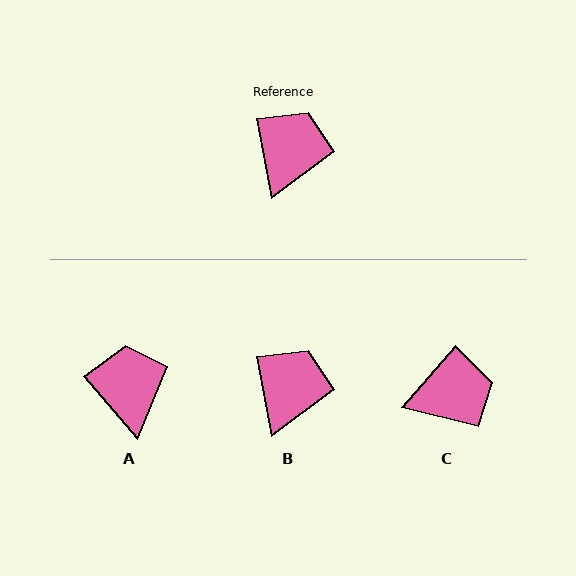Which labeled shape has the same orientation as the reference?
B.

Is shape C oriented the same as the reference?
No, it is off by about 51 degrees.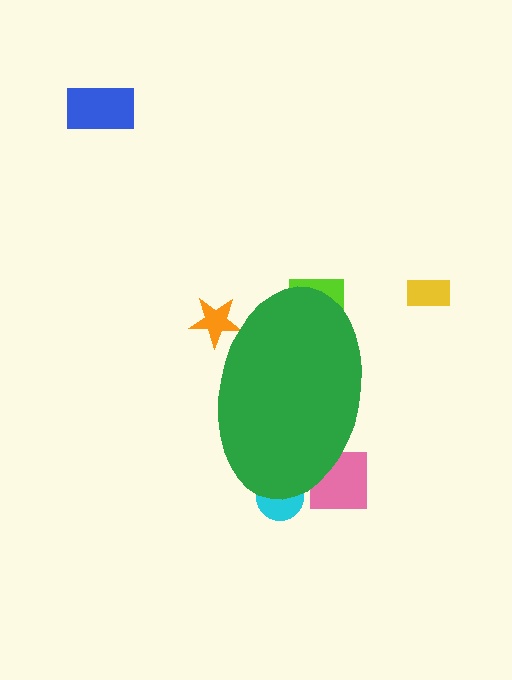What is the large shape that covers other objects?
A green ellipse.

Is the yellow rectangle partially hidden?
No, the yellow rectangle is fully visible.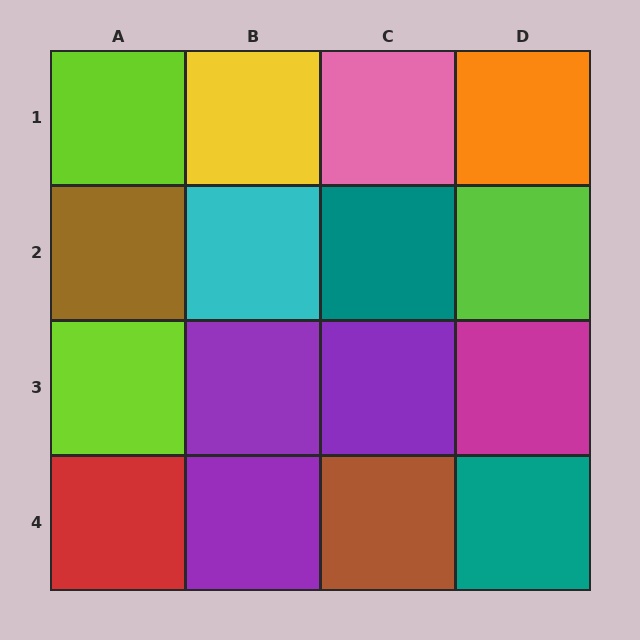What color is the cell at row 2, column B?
Cyan.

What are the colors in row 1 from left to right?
Lime, yellow, pink, orange.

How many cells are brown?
2 cells are brown.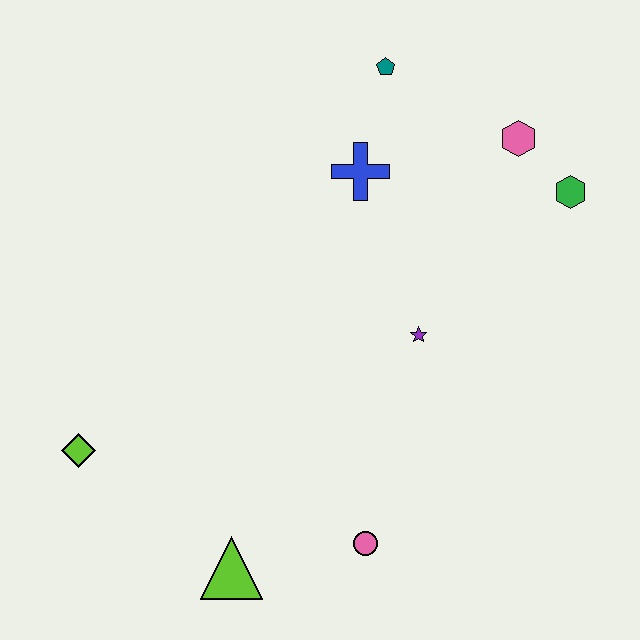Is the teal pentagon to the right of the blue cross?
Yes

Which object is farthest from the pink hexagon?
The lime diamond is farthest from the pink hexagon.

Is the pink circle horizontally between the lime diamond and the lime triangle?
No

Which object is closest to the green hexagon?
The pink hexagon is closest to the green hexagon.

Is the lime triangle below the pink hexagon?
Yes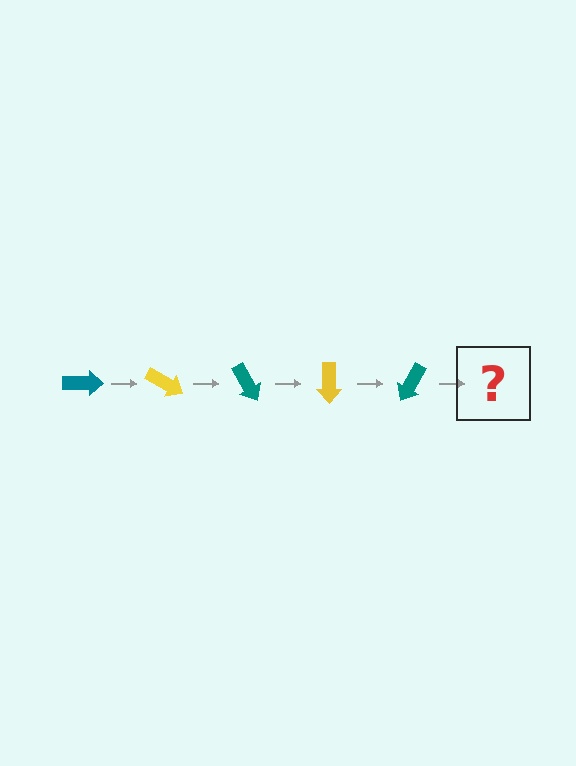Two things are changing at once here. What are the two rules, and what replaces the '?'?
The two rules are that it rotates 30 degrees each step and the color cycles through teal and yellow. The '?' should be a yellow arrow, rotated 150 degrees from the start.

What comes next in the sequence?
The next element should be a yellow arrow, rotated 150 degrees from the start.